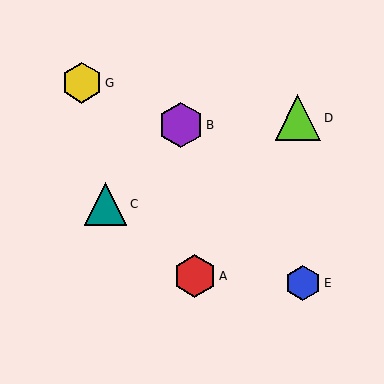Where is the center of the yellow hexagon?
The center of the yellow hexagon is at (82, 83).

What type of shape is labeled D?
Shape D is a lime triangle.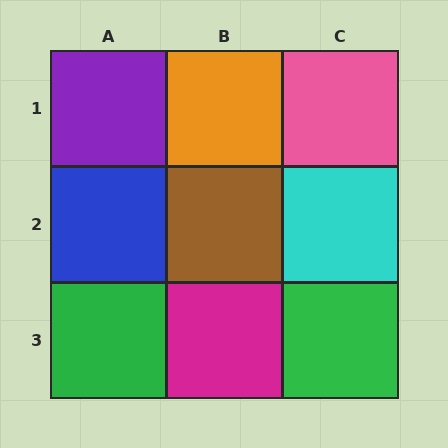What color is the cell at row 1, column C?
Pink.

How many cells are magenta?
1 cell is magenta.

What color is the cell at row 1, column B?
Orange.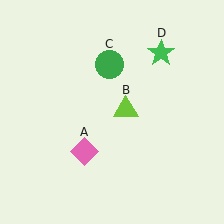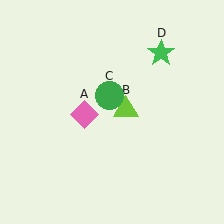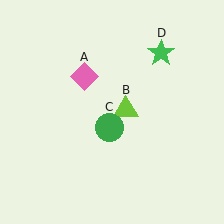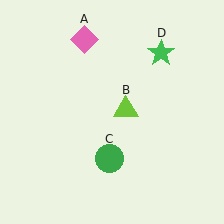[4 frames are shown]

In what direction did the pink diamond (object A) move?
The pink diamond (object A) moved up.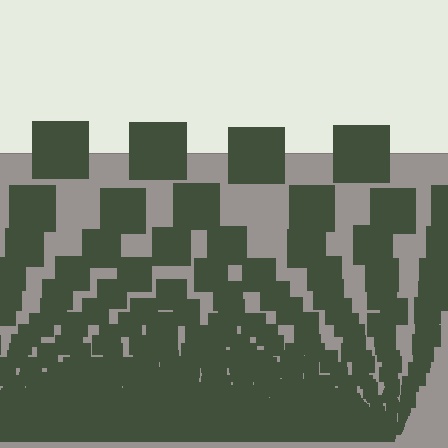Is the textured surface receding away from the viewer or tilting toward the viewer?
The surface appears to tilt toward the viewer. Texture elements get larger and sparser toward the top.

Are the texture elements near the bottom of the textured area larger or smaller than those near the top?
Smaller. The gradient is inverted — elements near the bottom are smaller and denser.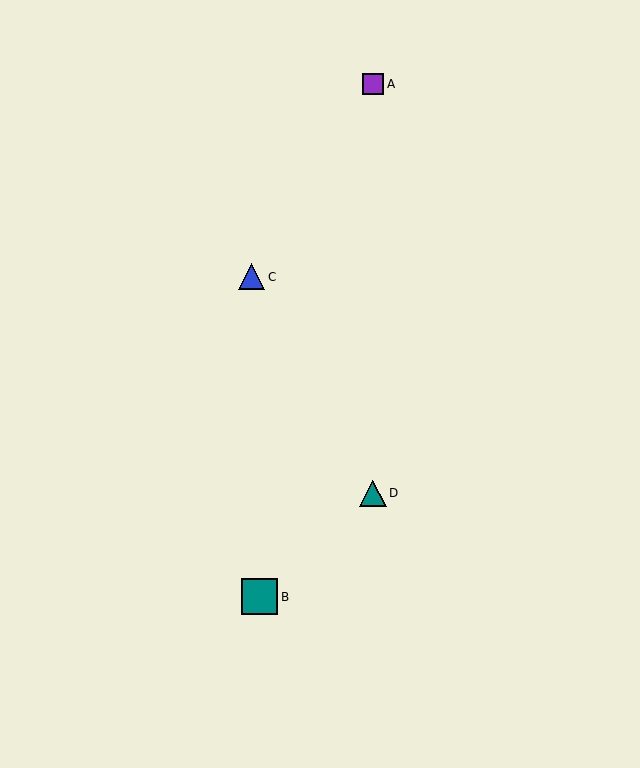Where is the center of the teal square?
The center of the teal square is at (260, 597).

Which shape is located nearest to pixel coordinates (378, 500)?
The teal triangle (labeled D) at (373, 493) is nearest to that location.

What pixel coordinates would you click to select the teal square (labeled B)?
Click at (260, 597) to select the teal square B.